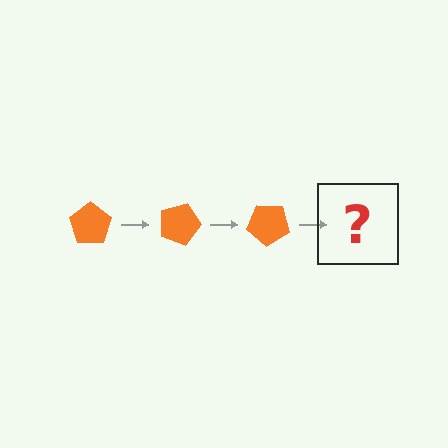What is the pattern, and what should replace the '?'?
The pattern is that the pentagon rotates 20 degrees each step. The '?' should be an orange pentagon rotated 60 degrees.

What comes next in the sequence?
The next element should be an orange pentagon rotated 60 degrees.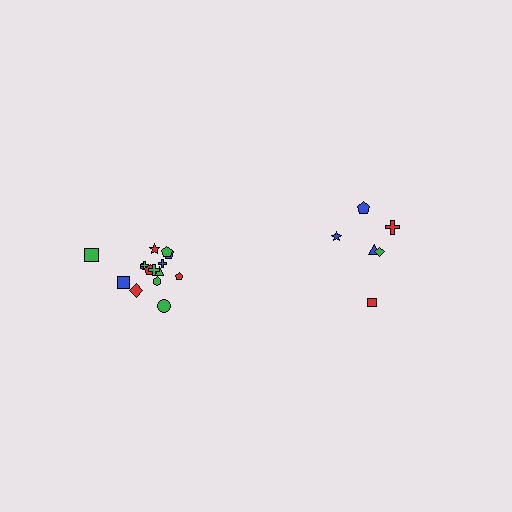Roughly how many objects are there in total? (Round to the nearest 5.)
Roughly 20 objects in total.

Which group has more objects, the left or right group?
The left group.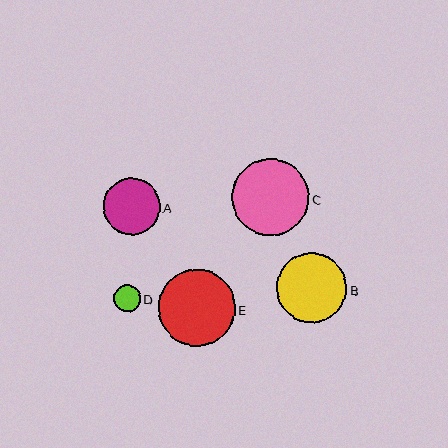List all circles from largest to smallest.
From largest to smallest: C, E, B, A, D.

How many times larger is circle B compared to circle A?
Circle B is approximately 1.2 times the size of circle A.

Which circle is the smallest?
Circle D is the smallest with a size of approximately 26 pixels.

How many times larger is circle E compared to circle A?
Circle E is approximately 1.3 times the size of circle A.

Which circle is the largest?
Circle C is the largest with a size of approximately 77 pixels.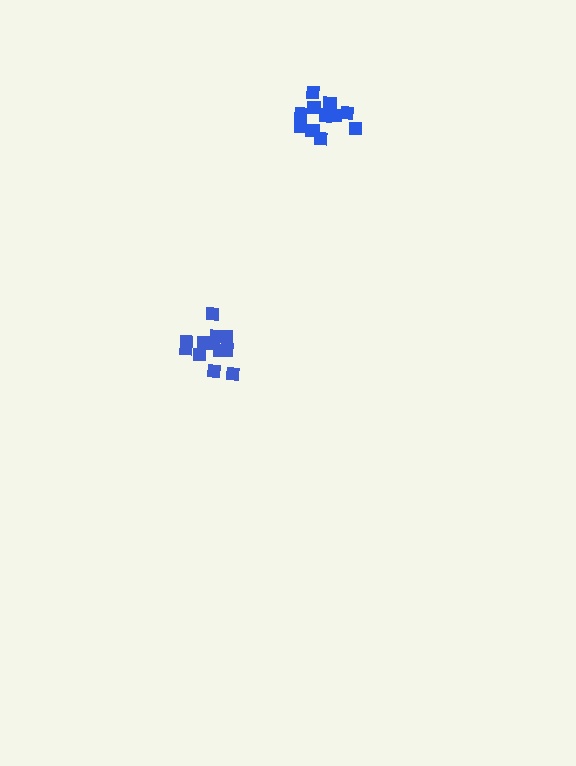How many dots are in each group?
Group 1: 11 dots, Group 2: 12 dots (23 total).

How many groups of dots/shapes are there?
There are 2 groups.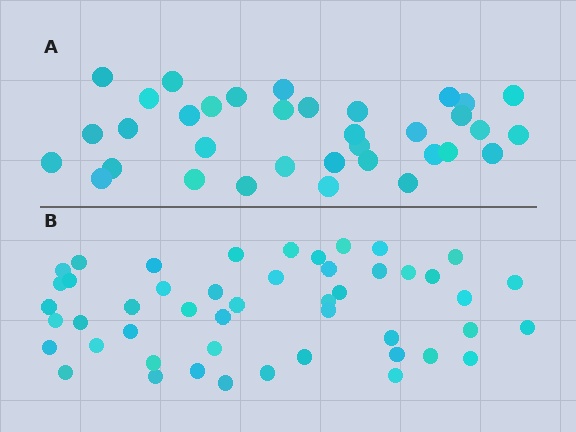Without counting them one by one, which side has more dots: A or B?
Region B (the bottom region) has more dots.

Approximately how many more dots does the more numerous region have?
Region B has approximately 15 more dots than region A.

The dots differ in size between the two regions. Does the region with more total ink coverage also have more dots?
No. Region A has more total ink coverage because its dots are larger, but region B actually contains more individual dots. Total area can be misleading — the number of items is what matters here.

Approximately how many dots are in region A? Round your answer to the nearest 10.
About 40 dots. (The exact count is 35, which rounds to 40.)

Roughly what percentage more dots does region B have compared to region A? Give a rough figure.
About 35% more.